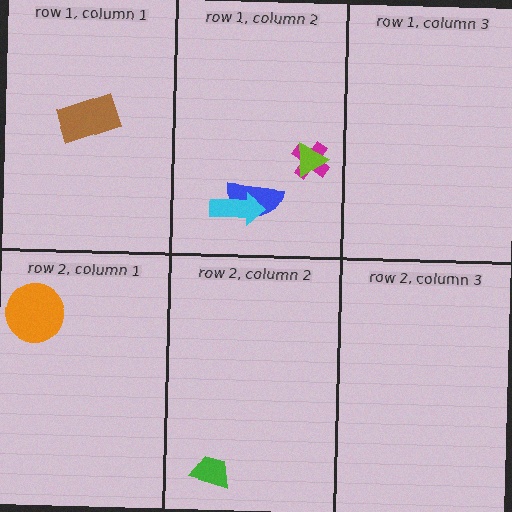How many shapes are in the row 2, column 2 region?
1.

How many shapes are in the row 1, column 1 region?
1.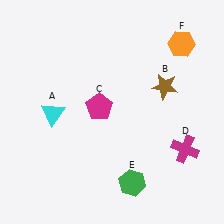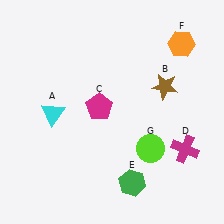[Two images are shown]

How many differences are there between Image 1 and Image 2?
There is 1 difference between the two images.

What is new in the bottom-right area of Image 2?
A lime circle (G) was added in the bottom-right area of Image 2.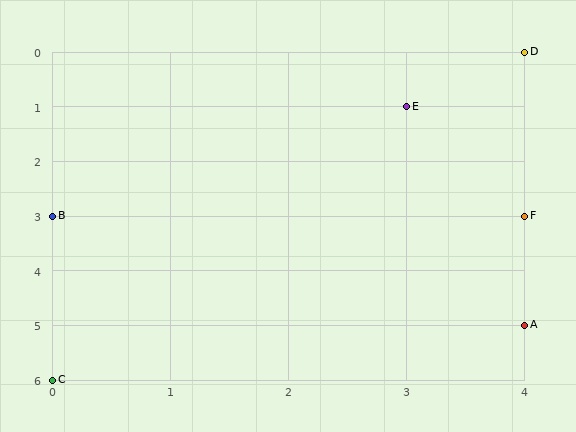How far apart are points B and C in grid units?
Points B and C are 3 rows apart.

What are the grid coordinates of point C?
Point C is at grid coordinates (0, 6).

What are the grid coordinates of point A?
Point A is at grid coordinates (4, 5).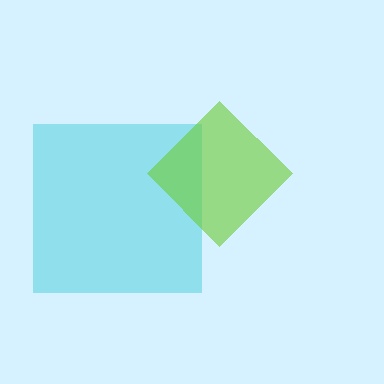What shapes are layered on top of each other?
The layered shapes are: a cyan square, a lime diamond.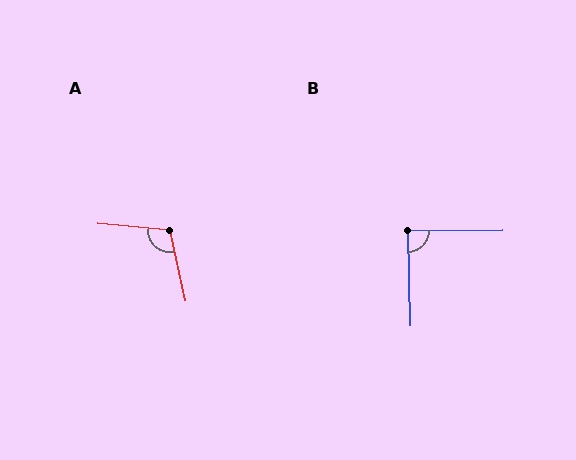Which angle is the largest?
A, at approximately 107 degrees.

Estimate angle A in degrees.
Approximately 107 degrees.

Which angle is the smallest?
B, at approximately 89 degrees.